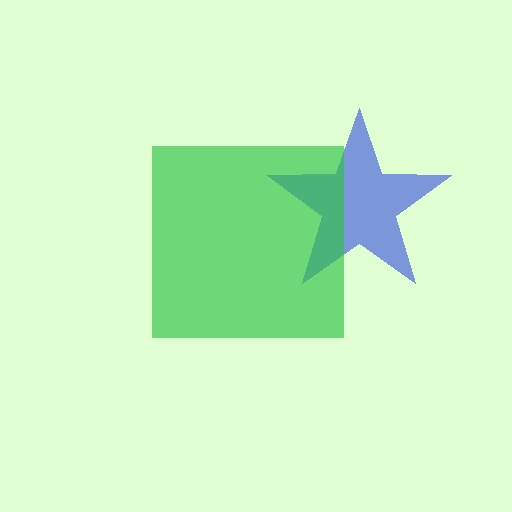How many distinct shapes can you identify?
There are 2 distinct shapes: a blue star, a green square.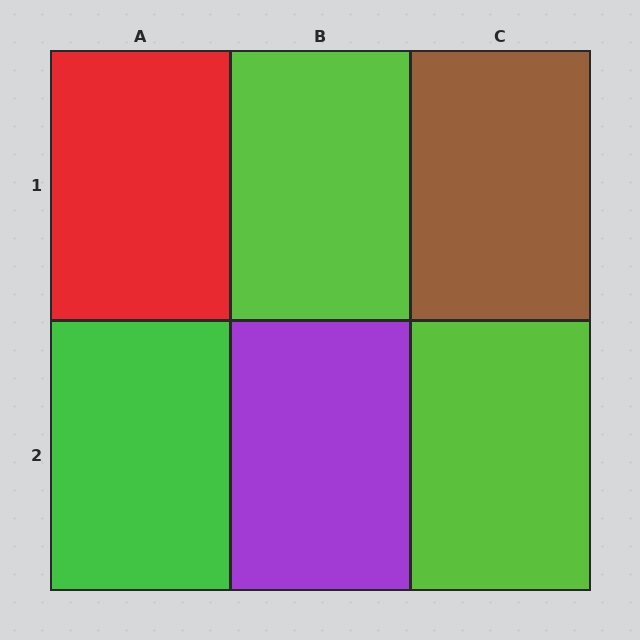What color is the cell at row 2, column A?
Green.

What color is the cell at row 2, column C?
Lime.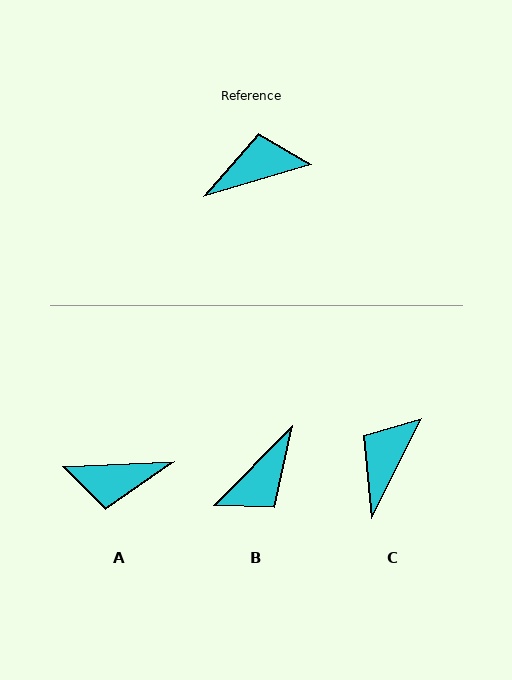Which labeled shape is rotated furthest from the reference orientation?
A, about 166 degrees away.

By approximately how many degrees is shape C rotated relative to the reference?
Approximately 47 degrees counter-clockwise.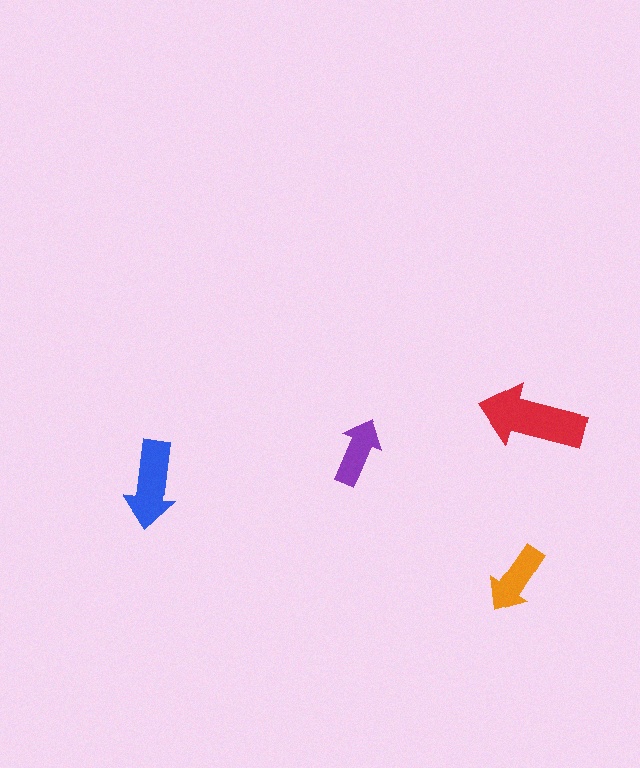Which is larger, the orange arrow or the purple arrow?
The orange one.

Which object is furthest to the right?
The red arrow is rightmost.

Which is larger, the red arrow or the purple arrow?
The red one.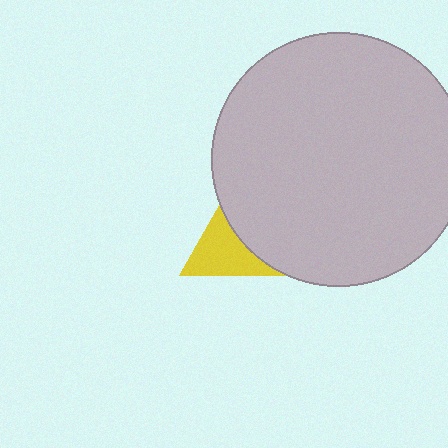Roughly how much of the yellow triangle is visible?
About half of it is visible (roughly 46%).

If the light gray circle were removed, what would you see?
You would see the complete yellow triangle.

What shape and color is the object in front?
The object in front is a light gray circle.